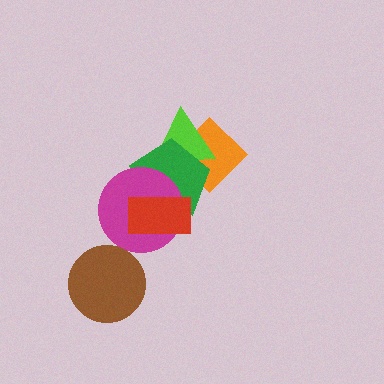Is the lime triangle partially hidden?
Yes, it is partially covered by another shape.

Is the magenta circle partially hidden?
Yes, it is partially covered by another shape.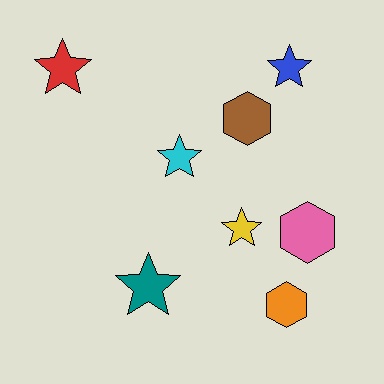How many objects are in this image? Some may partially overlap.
There are 8 objects.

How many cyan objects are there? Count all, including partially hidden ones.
There is 1 cyan object.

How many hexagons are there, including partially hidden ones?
There are 3 hexagons.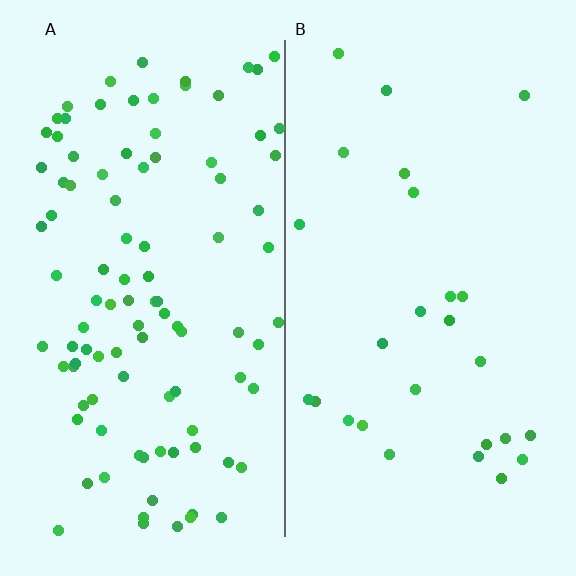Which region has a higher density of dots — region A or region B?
A (the left).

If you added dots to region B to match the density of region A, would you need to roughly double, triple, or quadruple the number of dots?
Approximately quadruple.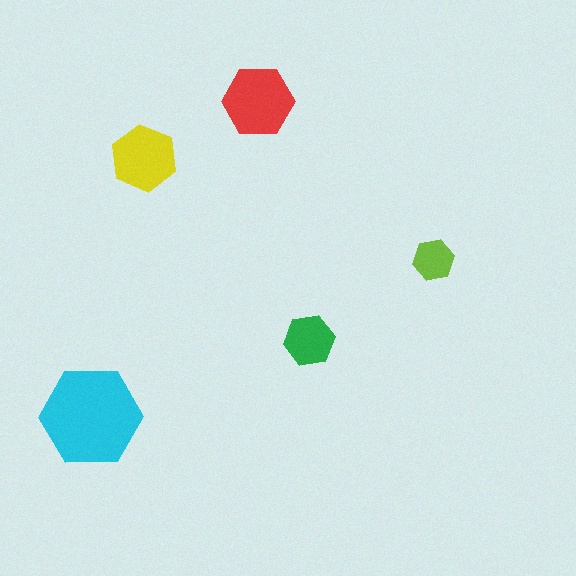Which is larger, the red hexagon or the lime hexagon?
The red one.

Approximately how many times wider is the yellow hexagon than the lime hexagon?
About 1.5 times wider.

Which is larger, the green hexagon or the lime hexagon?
The green one.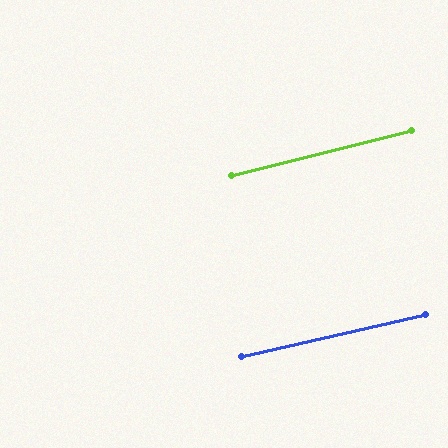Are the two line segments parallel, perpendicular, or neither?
Parallel — their directions differ by only 1.1°.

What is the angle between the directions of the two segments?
Approximately 1 degree.